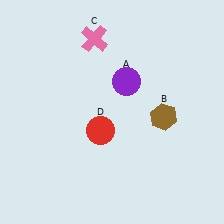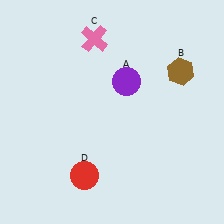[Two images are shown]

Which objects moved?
The objects that moved are: the brown hexagon (B), the red circle (D).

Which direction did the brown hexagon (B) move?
The brown hexagon (B) moved up.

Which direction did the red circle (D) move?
The red circle (D) moved down.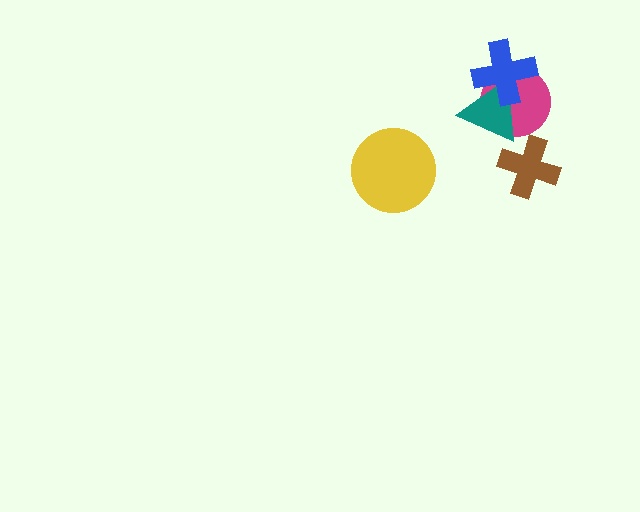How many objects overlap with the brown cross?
0 objects overlap with the brown cross.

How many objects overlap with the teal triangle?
2 objects overlap with the teal triangle.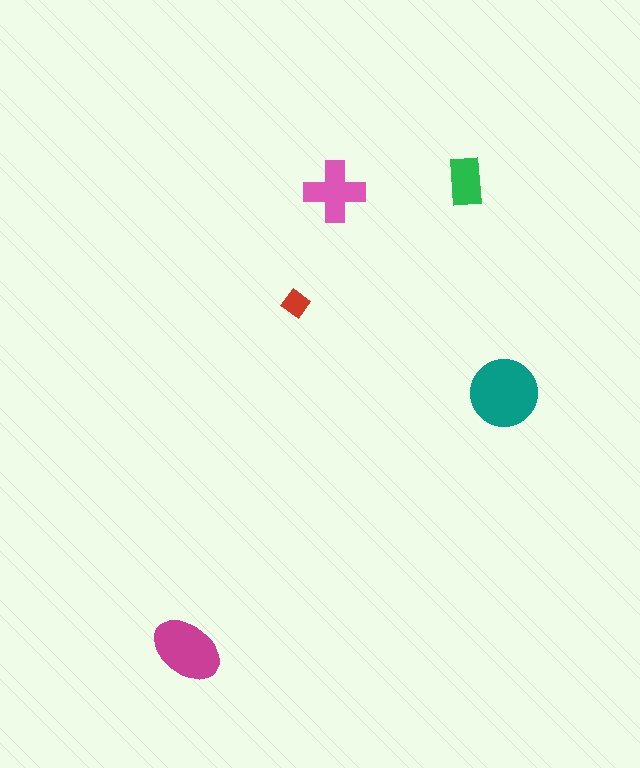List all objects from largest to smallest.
The teal circle, the magenta ellipse, the pink cross, the green rectangle, the red diamond.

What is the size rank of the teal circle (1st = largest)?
1st.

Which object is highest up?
The green rectangle is topmost.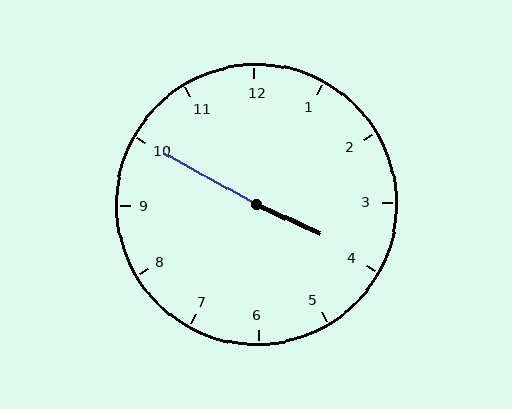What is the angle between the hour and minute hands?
Approximately 175 degrees.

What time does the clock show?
3:50.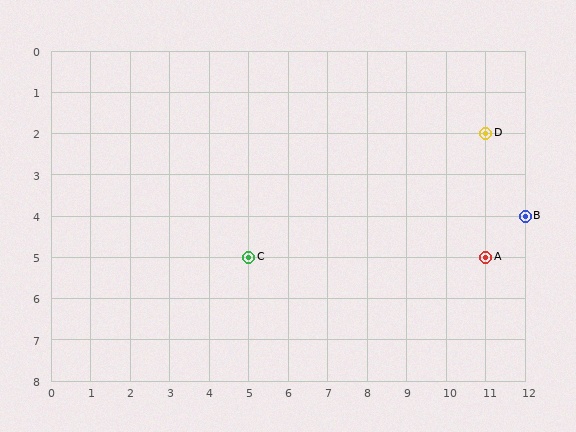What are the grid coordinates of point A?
Point A is at grid coordinates (11, 5).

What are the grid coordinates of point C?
Point C is at grid coordinates (5, 5).